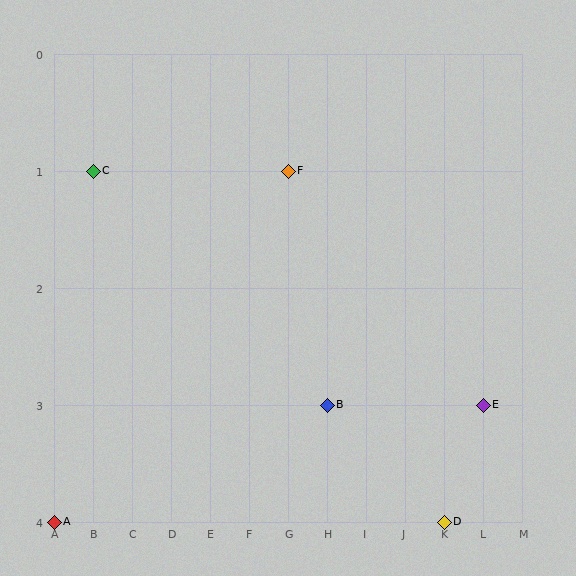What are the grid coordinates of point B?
Point B is at grid coordinates (H, 3).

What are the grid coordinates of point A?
Point A is at grid coordinates (A, 4).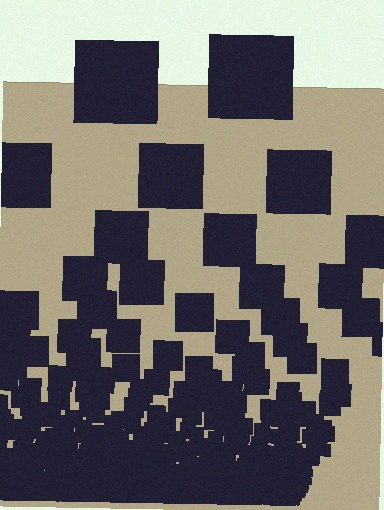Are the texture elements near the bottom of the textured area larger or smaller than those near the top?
Smaller. The gradient is inverted — elements near the bottom are smaller and denser.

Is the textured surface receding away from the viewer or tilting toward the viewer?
The surface appears to tilt toward the viewer. Texture elements get larger and sparser toward the top.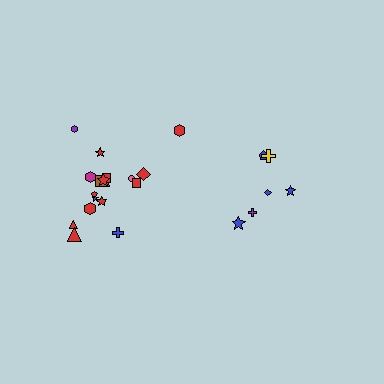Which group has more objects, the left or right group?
The left group.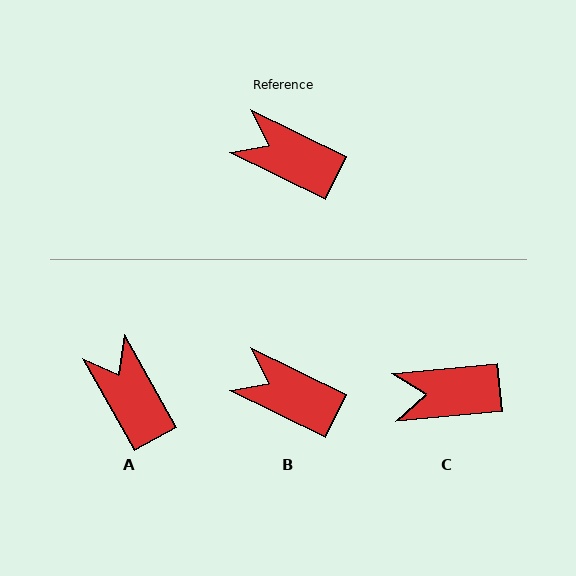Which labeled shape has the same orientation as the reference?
B.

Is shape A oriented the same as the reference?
No, it is off by about 34 degrees.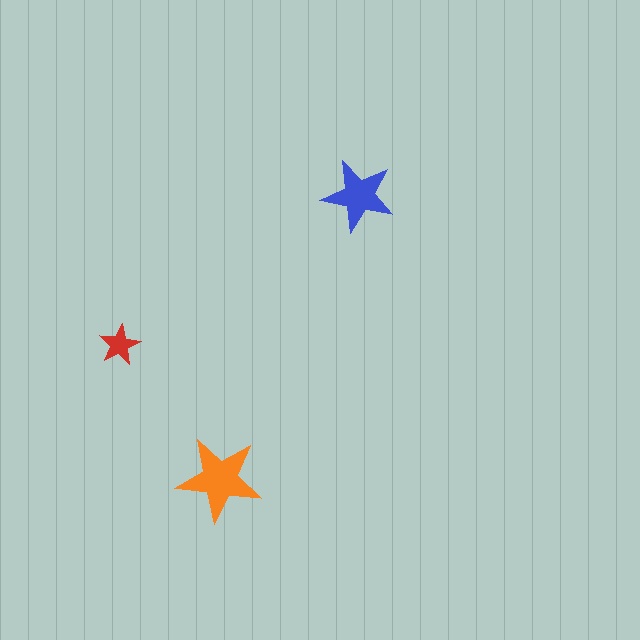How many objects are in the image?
There are 3 objects in the image.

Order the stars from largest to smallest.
the orange one, the blue one, the red one.